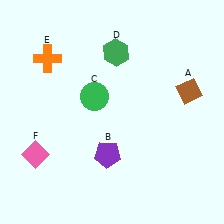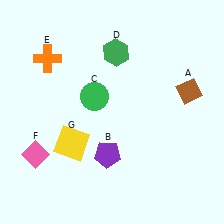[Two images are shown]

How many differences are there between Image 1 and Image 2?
There is 1 difference between the two images.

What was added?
A yellow square (G) was added in Image 2.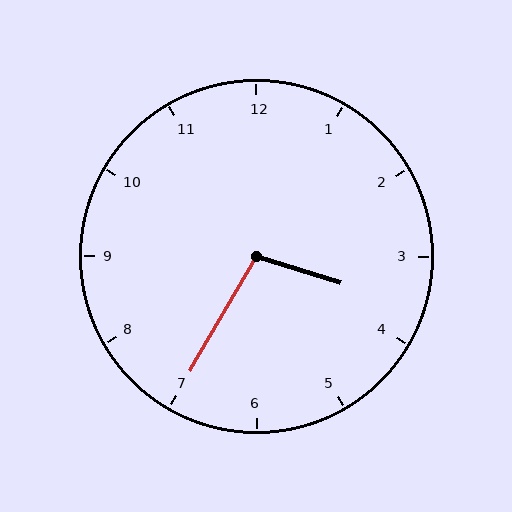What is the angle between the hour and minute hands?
Approximately 102 degrees.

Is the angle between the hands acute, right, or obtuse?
It is obtuse.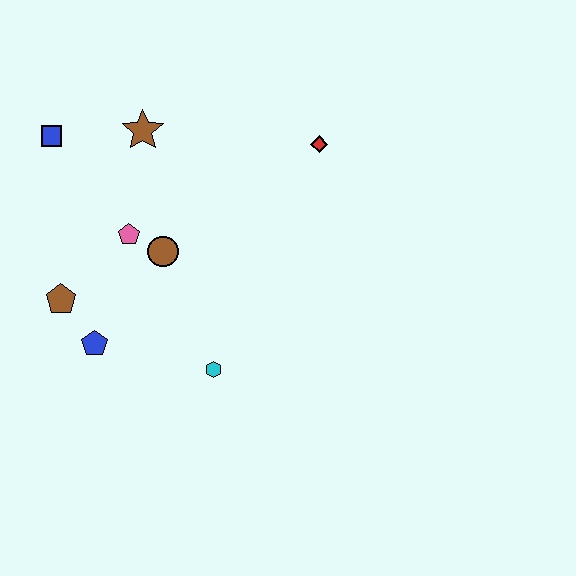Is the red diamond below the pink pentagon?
No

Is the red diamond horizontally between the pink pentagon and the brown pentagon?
No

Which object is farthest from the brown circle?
The red diamond is farthest from the brown circle.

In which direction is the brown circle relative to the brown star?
The brown circle is below the brown star.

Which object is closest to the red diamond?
The brown star is closest to the red diamond.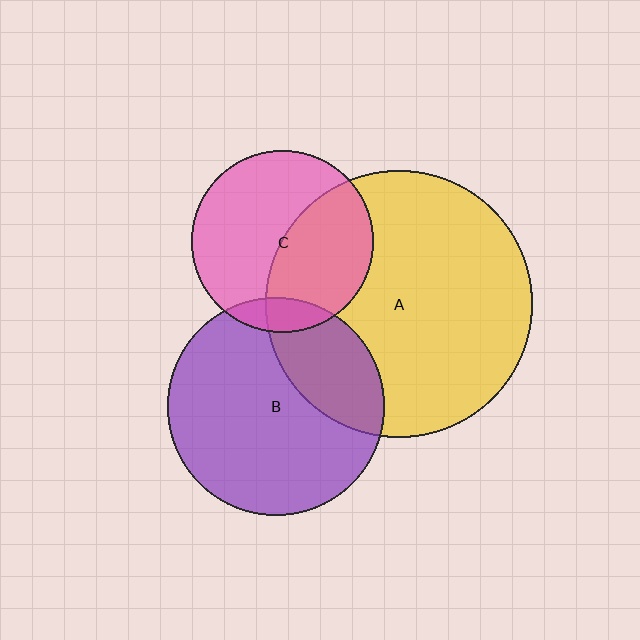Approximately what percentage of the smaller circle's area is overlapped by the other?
Approximately 10%.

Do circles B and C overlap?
Yes.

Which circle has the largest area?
Circle A (yellow).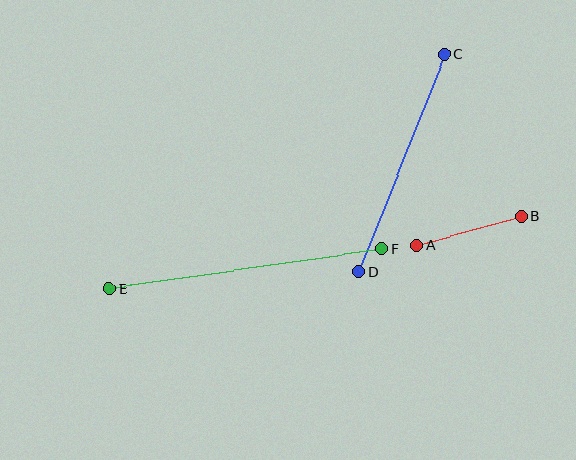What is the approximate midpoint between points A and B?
The midpoint is at approximately (469, 231) pixels.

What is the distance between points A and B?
The distance is approximately 109 pixels.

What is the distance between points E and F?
The distance is approximately 276 pixels.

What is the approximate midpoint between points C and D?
The midpoint is at approximately (402, 163) pixels.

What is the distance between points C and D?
The distance is approximately 234 pixels.